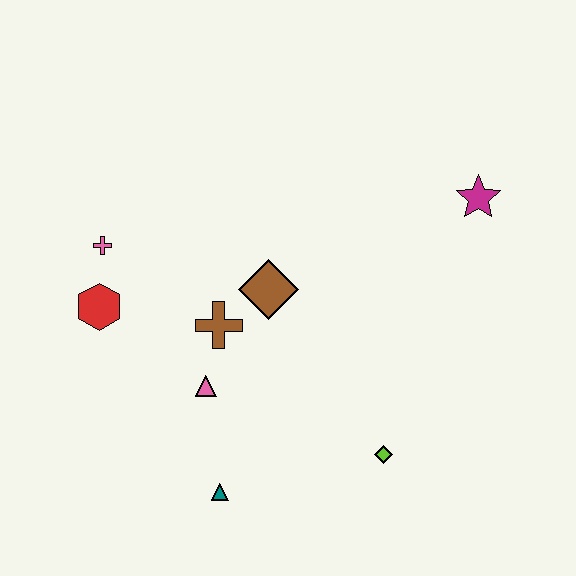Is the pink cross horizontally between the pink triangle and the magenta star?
No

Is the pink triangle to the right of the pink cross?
Yes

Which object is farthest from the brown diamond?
The magenta star is farthest from the brown diamond.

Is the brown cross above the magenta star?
No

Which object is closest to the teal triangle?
The pink triangle is closest to the teal triangle.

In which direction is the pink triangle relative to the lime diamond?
The pink triangle is to the left of the lime diamond.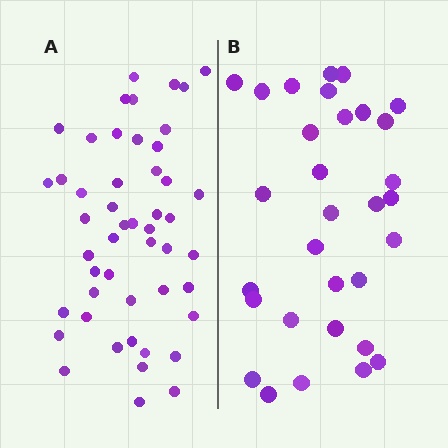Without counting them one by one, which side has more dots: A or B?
Region A (the left region) has more dots.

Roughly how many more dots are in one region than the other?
Region A has approximately 20 more dots than region B.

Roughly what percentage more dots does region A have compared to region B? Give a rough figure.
About 60% more.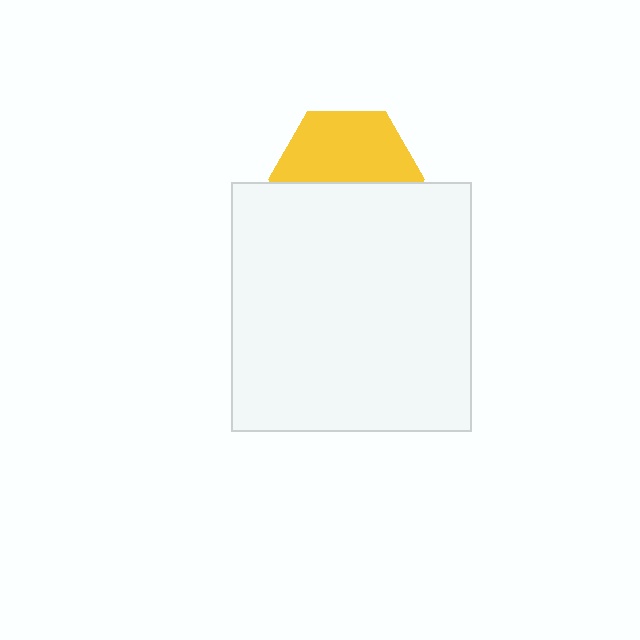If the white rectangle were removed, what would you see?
You would see the complete yellow hexagon.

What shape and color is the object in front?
The object in front is a white rectangle.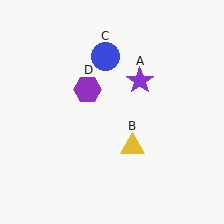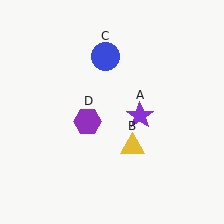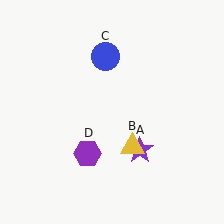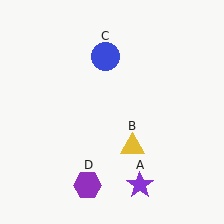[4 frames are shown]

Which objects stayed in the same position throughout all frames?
Yellow triangle (object B) and blue circle (object C) remained stationary.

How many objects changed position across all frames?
2 objects changed position: purple star (object A), purple hexagon (object D).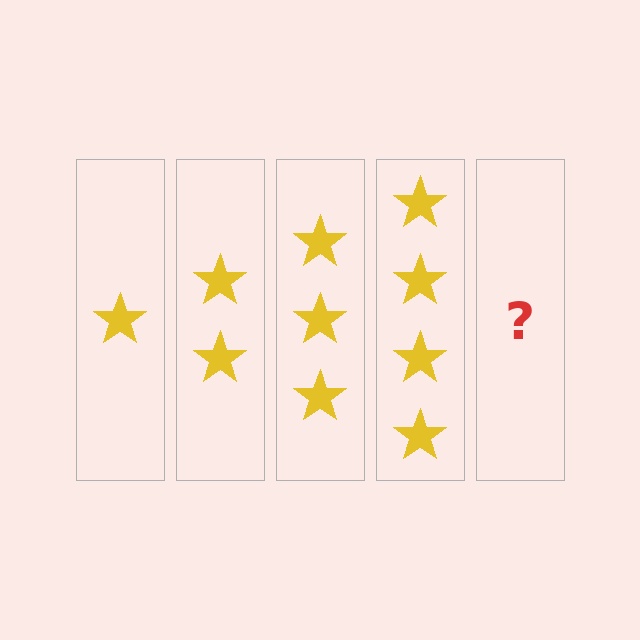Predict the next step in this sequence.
The next step is 5 stars.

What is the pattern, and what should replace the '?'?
The pattern is that each step adds one more star. The '?' should be 5 stars.